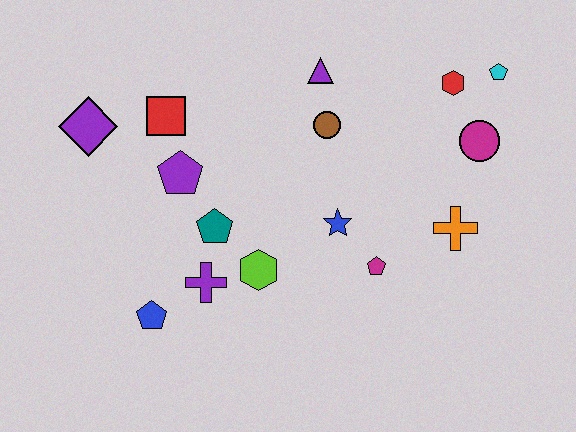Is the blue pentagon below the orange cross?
Yes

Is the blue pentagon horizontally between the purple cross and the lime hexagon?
No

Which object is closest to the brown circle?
The purple triangle is closest to the brown circle.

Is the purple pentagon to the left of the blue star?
Yes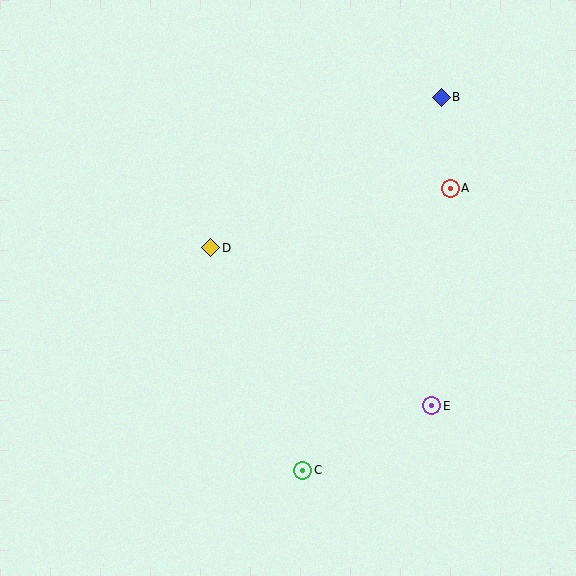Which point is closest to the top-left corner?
Point D is closest to the top-left corner.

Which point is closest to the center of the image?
Point D at (211, 248) is closest to the center.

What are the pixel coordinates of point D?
Point D is at (211, 248).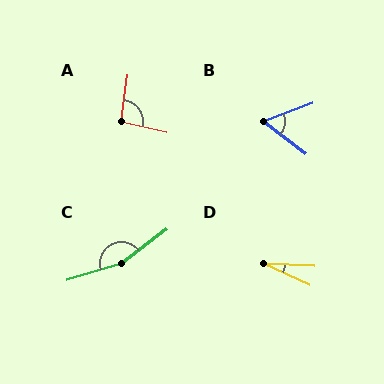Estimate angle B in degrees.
Approximately 58 degrees.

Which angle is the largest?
C, at approximately 160 degrees.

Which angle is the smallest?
D, at approximately 21 degrees.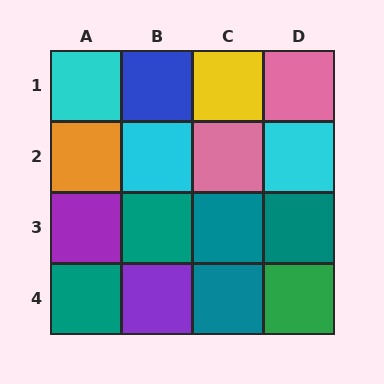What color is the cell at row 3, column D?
Teal.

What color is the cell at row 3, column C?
Teal.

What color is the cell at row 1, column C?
Yellow.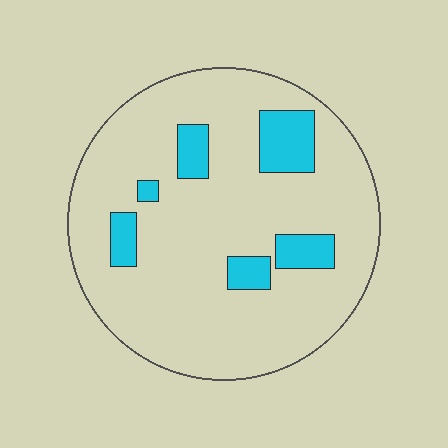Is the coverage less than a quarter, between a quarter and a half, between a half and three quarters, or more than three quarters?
Less than a quarter.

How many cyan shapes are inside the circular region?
6.